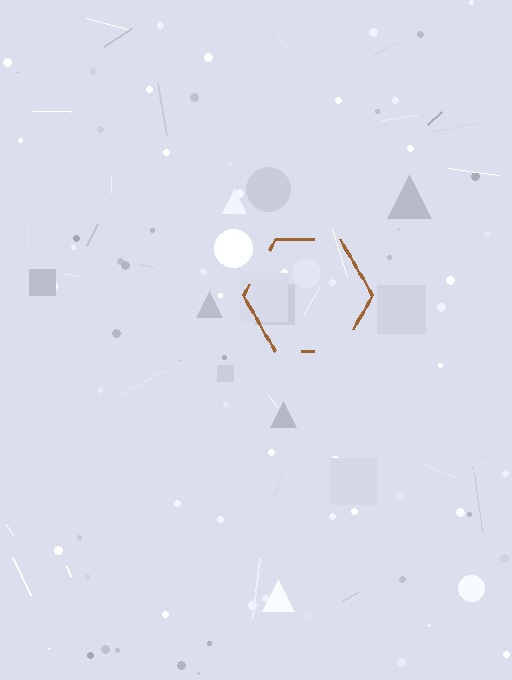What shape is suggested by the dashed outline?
The dashed outline suggests a hexagon.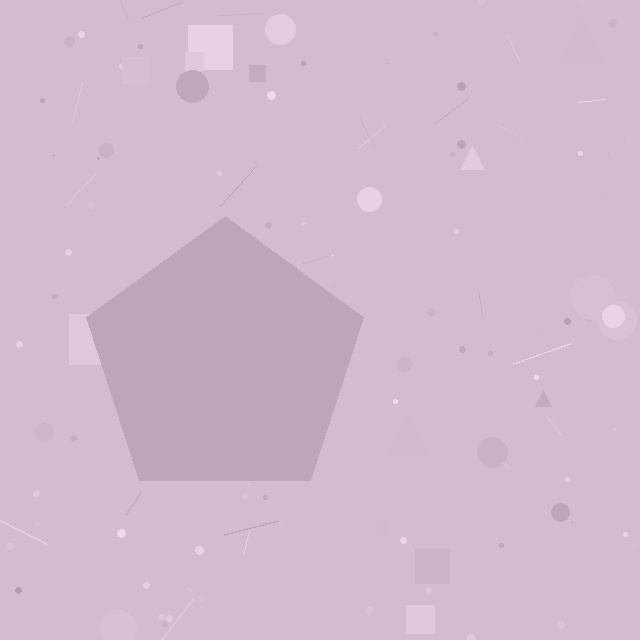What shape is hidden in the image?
A pentagon is hidden in the image.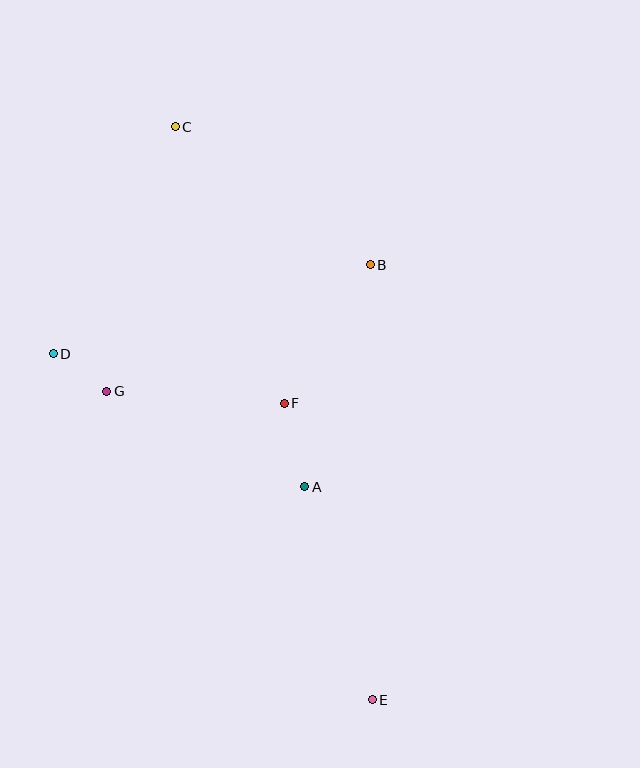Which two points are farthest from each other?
Points C and E are farthest from each other.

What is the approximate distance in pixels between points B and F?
The distance between B and F is approximately 163 pixels.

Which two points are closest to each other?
Points D and G are closest to each other.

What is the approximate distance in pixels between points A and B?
The distance between A and B is approximately 231 pixels.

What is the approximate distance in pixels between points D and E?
The distance between D and E is approximately 471 pixels.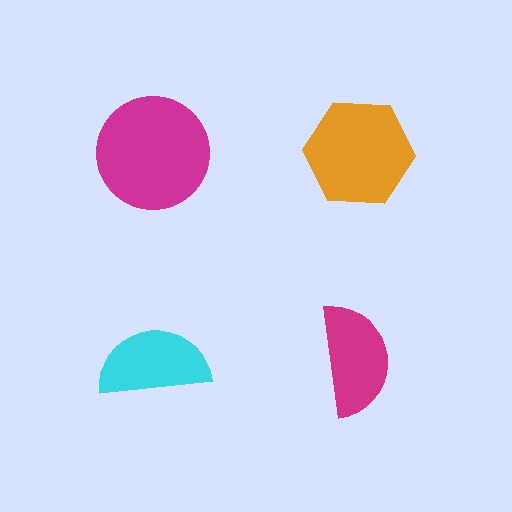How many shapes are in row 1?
2 shapes.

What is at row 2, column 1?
A cyan semicircle.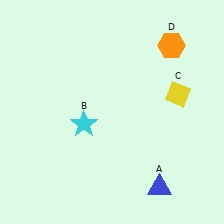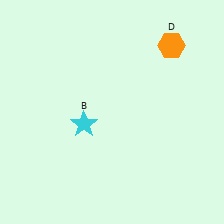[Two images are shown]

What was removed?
The blue triangle (A), the yellow diamond (C) were removed in Image 2.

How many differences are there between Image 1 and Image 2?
There are 2 differences between the two images.